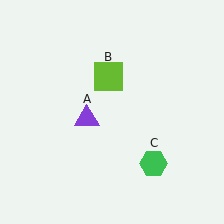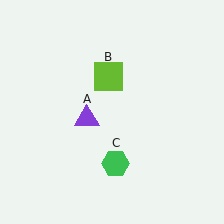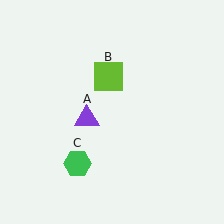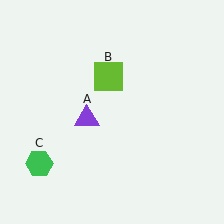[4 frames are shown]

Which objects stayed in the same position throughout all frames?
Purple triangle (object A) and lime square (object B) remained stationary.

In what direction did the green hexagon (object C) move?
The green hexagon (object C) moved left.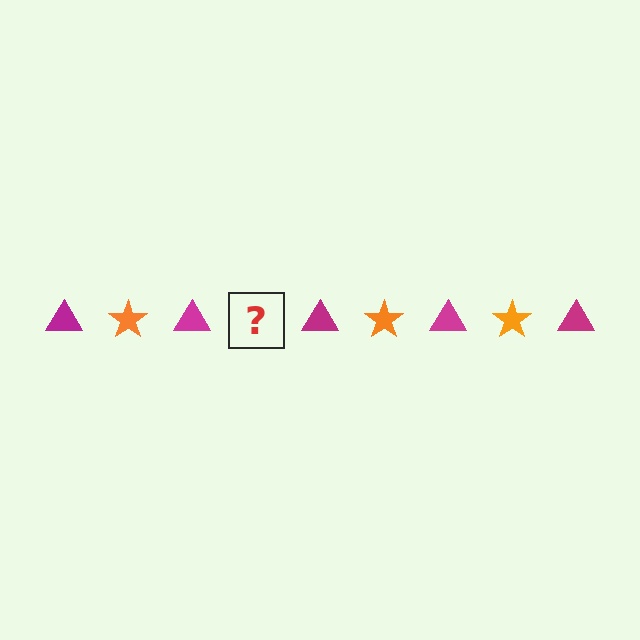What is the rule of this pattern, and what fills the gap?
The rule is that the pattern alternates between magenta triangle and orange star. The gap should be filled with an orange star.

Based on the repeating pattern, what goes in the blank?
The blank should be an orange star.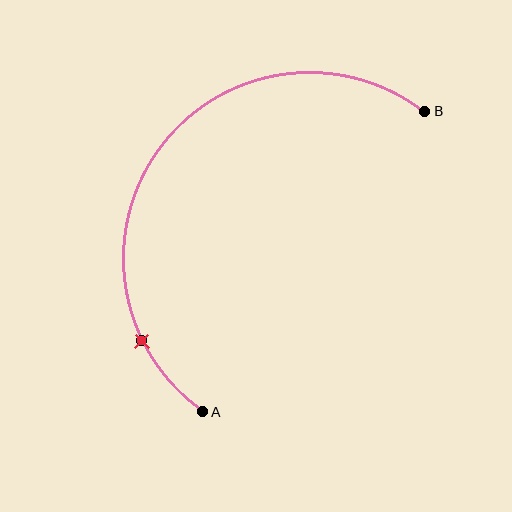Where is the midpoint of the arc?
The arc midpoint is the point on the curve farthest from the straight line joining A and B. It sits above and to the left of that line.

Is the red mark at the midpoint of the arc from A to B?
No. The red mark lies on the arc but is closer to endpoint A. The arc midpoint would be at the point on the curve equidistant along the arc from both A and B.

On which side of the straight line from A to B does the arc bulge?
The arc bulges above and to the left of the straight line connecting A and B.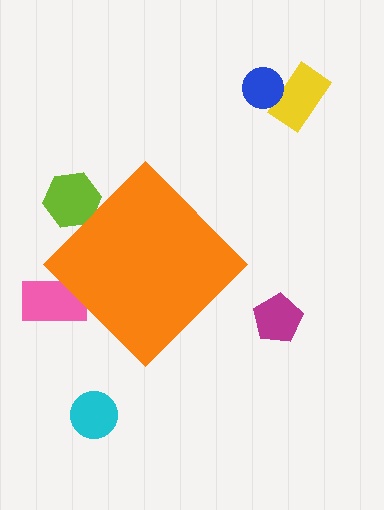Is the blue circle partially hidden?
No, the blue circle is fully visible.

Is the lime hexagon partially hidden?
Yes, the lime hexagon is partially hidden behind the orange diamond.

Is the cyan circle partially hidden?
No, the cyan circle is fully visible.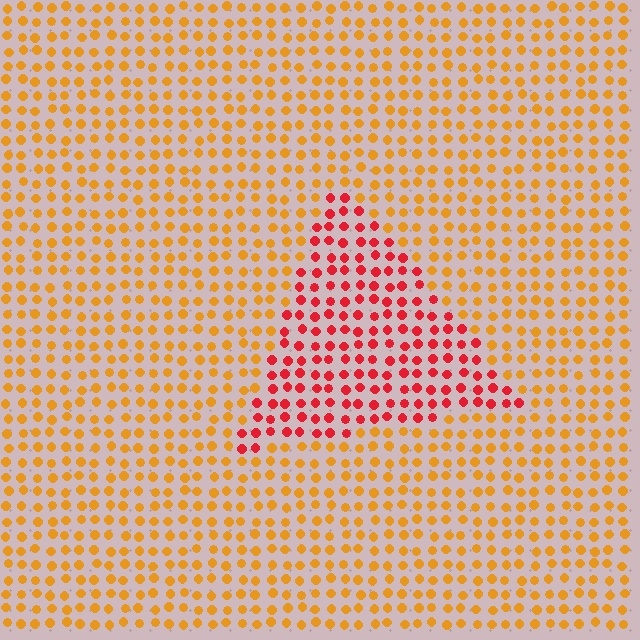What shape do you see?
I see a triangle.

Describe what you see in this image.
The image is filled with small orange elements in a uniform arrangement. A triangle-shaped region is visible where the elements are tinted to a slightly different hue, forming a subtle color boundary.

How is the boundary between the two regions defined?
The boundary is defined purely by a slight shift in hue (about 42 degrees). Spacing, size, and orientation are identical on both sides.